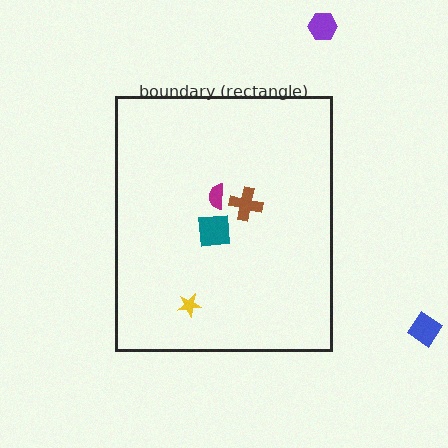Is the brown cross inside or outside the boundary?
Inside.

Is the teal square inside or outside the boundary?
Inside.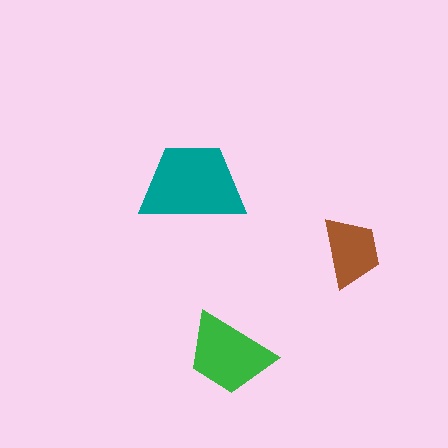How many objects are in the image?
There are 3 objects in the image.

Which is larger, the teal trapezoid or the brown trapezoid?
The teal one.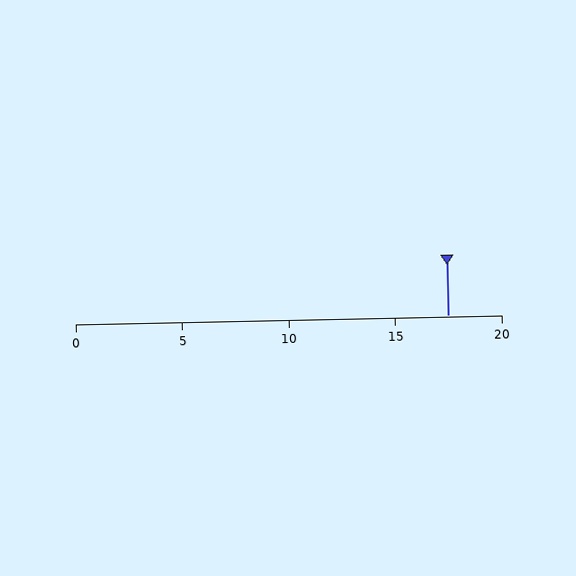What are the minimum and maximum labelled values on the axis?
The axis runs from 0 to 20.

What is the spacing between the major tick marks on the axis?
The major ticks are spaced 5 apart.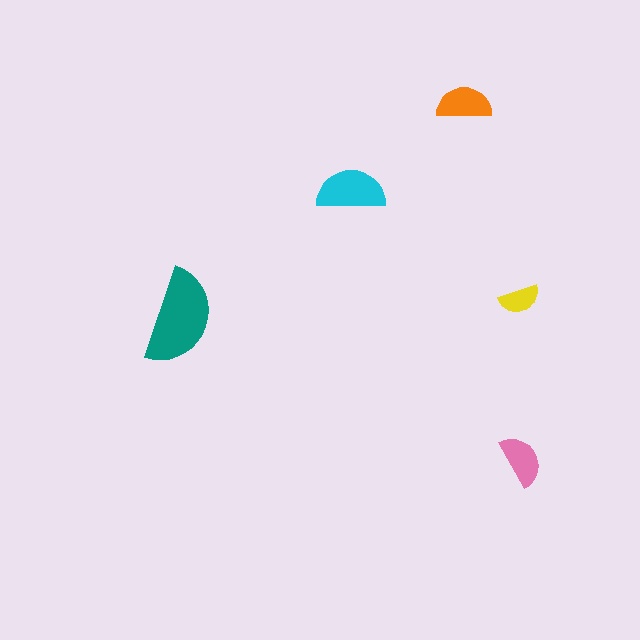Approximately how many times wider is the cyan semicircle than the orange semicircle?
About 1.5 times wider.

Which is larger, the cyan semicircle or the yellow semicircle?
The cyan one.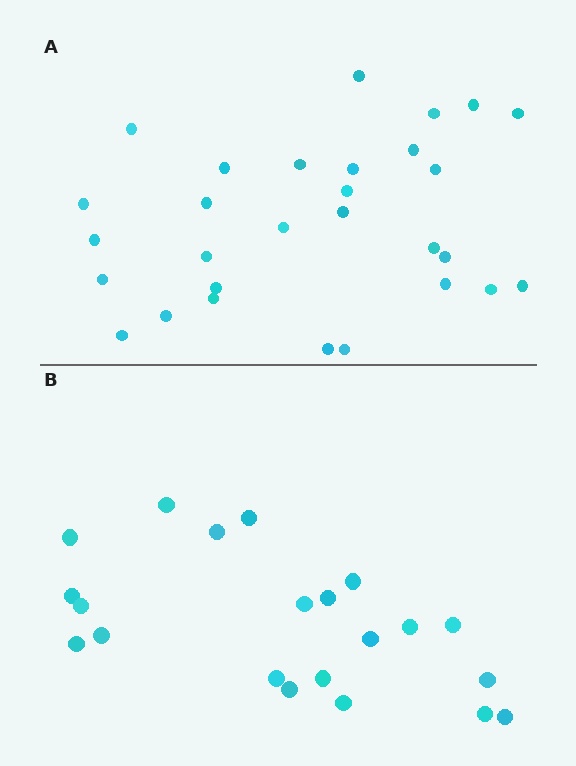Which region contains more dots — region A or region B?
Region A (the top region) has more dots.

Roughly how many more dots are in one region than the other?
Region A has roughly 8 or so more dots than region B.